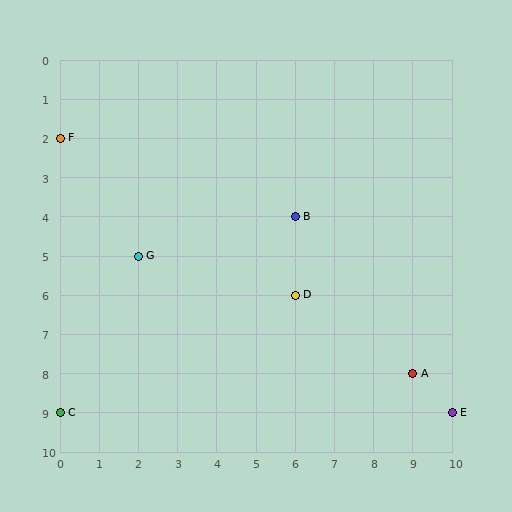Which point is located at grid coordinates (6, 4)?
Point B is at (6, 4).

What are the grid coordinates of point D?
Point D is at grid coordinates (6, 6).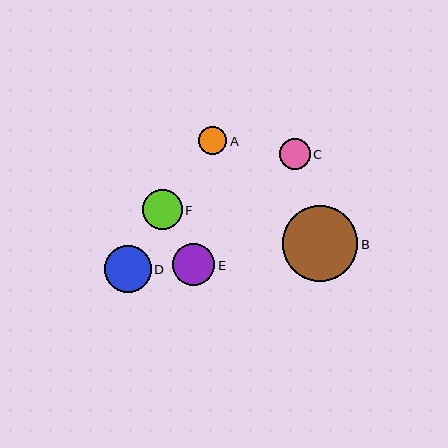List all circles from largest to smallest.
From largest to smallest: B, D, E, F, C, A.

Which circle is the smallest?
Circle A is the smallest with a size of approximately 28 pixels.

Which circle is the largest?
Circle B is the largest with a size of approximately 75 pixels.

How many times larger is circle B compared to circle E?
Circle B is approximately 1.8 times the size of circle E.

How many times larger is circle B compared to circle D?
Circle B is approximately 1.6 times the size of circle D.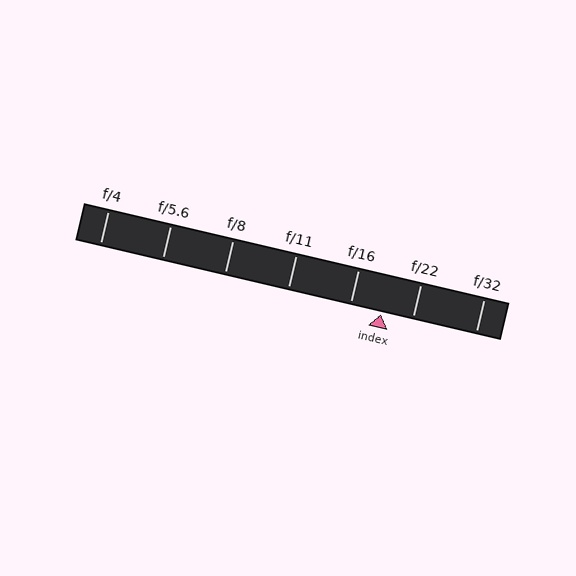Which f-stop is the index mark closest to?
The index mark is closest to f/22.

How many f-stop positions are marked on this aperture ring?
There are 7 f-stop positions marked.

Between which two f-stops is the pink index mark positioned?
The index mark is between f/16 and f/22.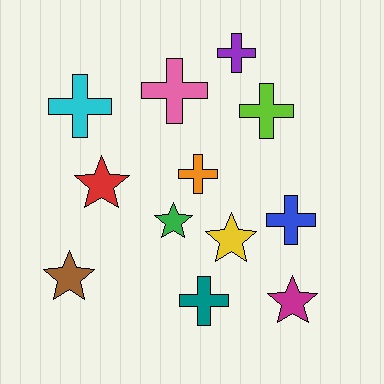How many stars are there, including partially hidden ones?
There are 5 stars.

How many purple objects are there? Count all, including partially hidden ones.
There is 1 purple object.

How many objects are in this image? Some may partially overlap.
There are 12 objects.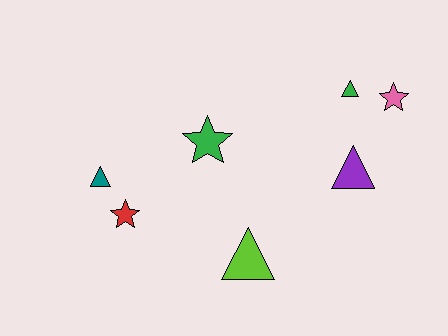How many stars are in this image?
There are 3 stars.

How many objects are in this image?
There are 7 objects.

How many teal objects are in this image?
There is 1 teal object.